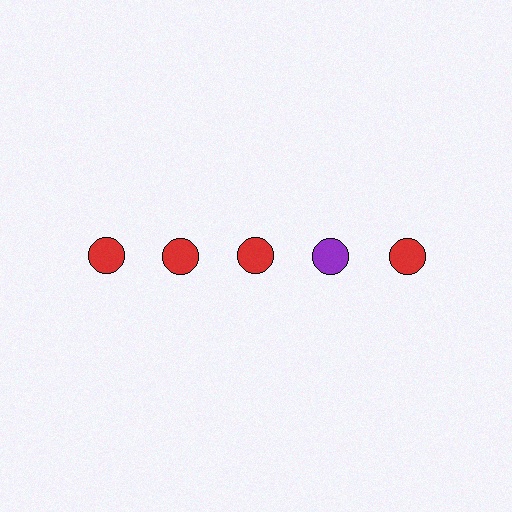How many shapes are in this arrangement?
There are 5 shapes arranged in a grid pattern.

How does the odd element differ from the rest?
It has a different color: purple instead of red.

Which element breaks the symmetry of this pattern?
The purple circle in the top row, second from right column breaks the symmetry. All other shapes are red circles.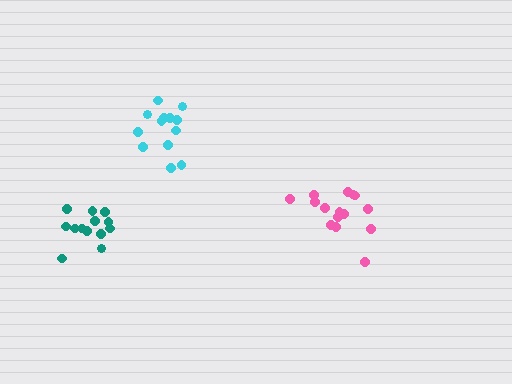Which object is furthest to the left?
The teal cluster is leftmost.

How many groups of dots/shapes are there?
There are 3 groups.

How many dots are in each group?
Group 1: 13 dots, Group 2: 13 dots, Group 3: 15 dots (41 total).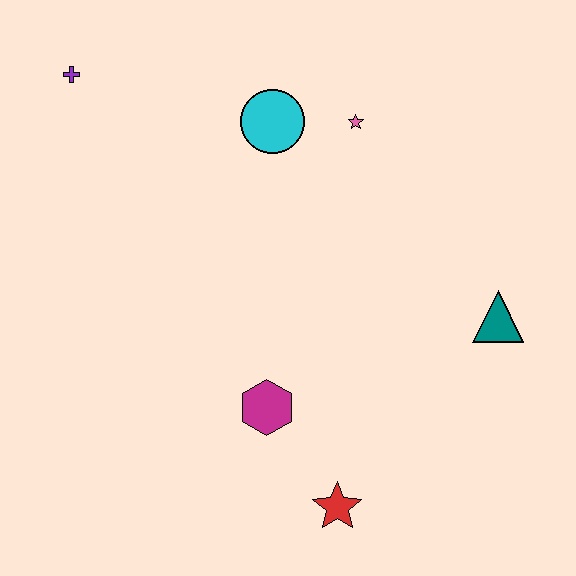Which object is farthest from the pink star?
The red star is farthest from the pink star.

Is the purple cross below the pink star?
No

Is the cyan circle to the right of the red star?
No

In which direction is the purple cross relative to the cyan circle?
The purple cross is to the left of the cyan circle.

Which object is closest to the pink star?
The cyan circle is closest to the pink star.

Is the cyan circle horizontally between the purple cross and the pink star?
Yes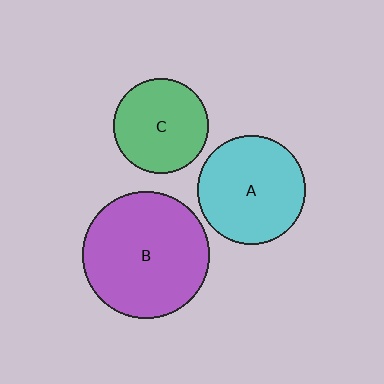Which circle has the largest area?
Circle B (purple).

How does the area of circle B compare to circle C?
Approximately 1.8 times.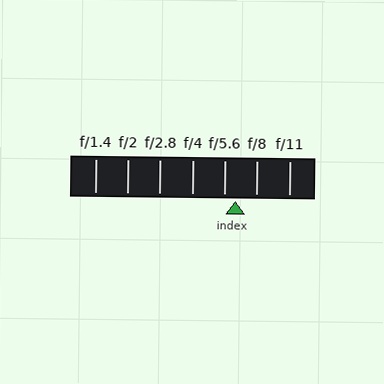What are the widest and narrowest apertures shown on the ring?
The widest aperture shown is f/1.4 and the narrowest is f/11.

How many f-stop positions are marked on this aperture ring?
There are 7 f-stop positions marked.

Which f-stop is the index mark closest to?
The index mark is closest to f/5.6.